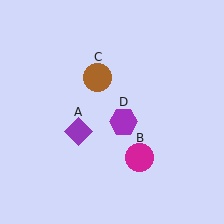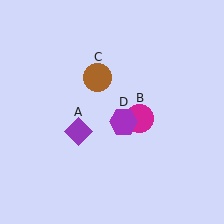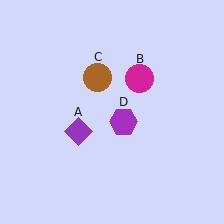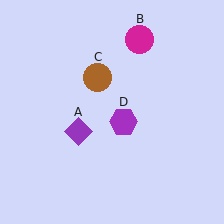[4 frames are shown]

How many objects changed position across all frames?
1 object changed position: magenta circle (object B).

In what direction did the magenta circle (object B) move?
The magenta circle (object B) moved up.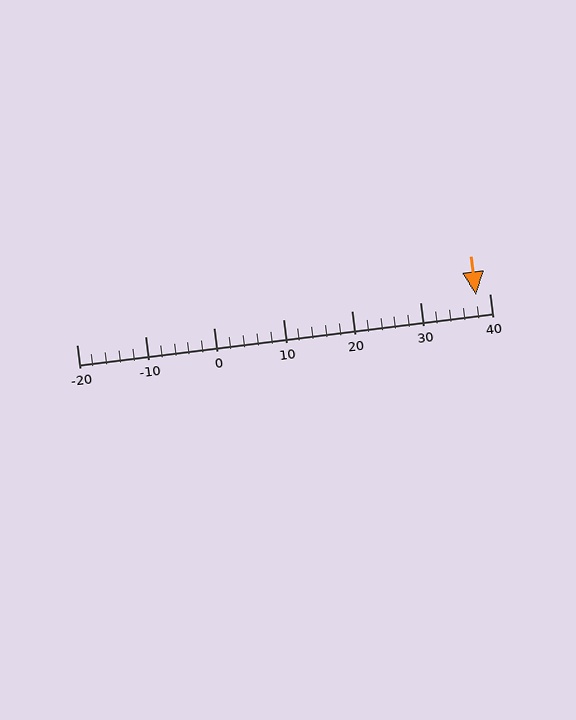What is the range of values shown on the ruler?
The ruler shows values from -20 to 40.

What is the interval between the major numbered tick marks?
The major tick marks are spaced 10 units apart.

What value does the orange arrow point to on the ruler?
The orange arrow points to approximately 38.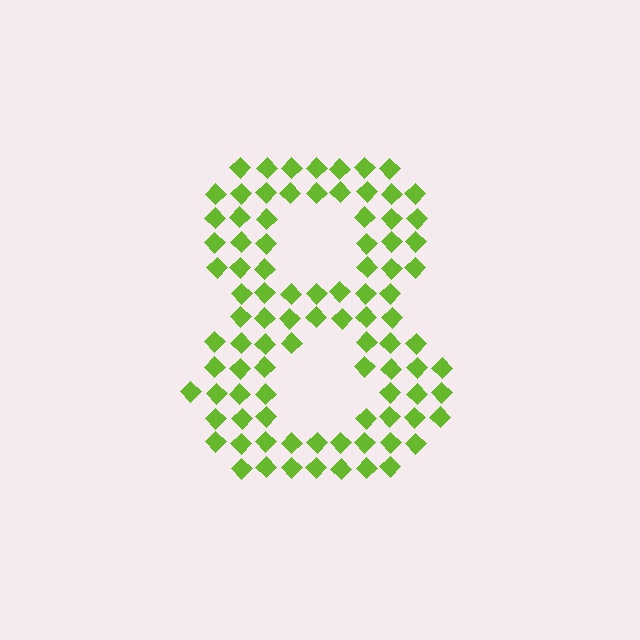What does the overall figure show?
The overall figure shows the digit 8.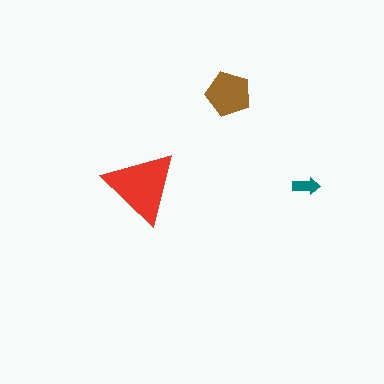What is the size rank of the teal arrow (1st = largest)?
3rd.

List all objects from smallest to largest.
The teal arrow, the brown pentagon, the red triangle.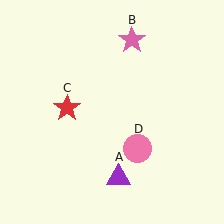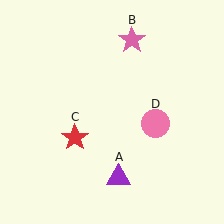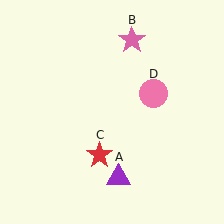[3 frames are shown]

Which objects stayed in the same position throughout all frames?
Purple triangle (object A) and pink star (object B) remained stationary.